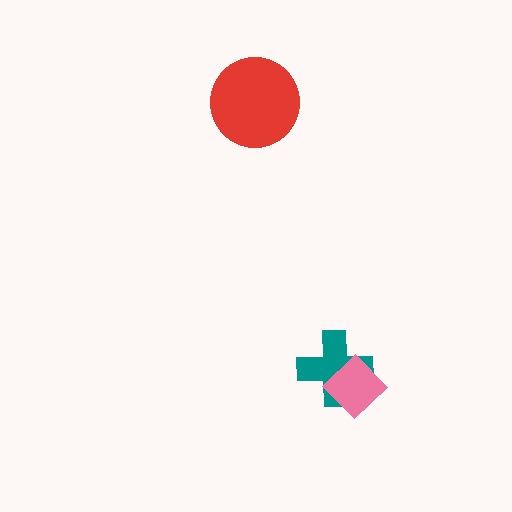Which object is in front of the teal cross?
The pink diamond is in front of the teal cross.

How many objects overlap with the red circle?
0 objects overlap with the red circle.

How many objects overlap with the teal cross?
1 object overlaps with the teal cross.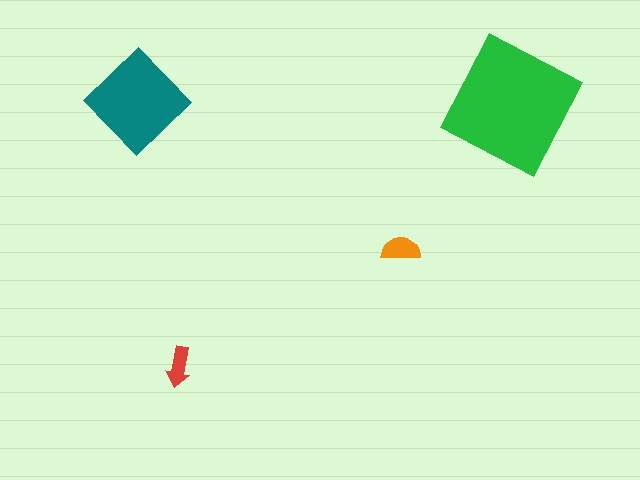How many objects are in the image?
There are 4 objects in the image.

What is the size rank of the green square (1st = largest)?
1st.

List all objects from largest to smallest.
The green square, the teal diamond, the orange semicircle, the red arrow.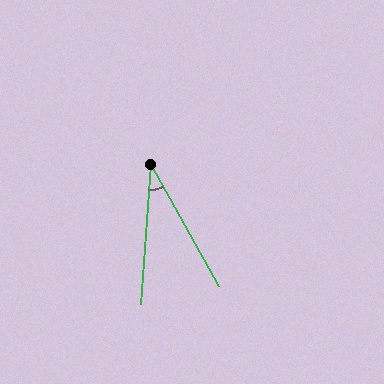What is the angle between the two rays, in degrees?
Approximately 33 degrees.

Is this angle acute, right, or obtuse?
It is acute.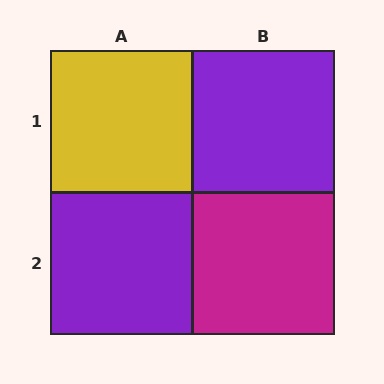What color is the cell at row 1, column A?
Yellow.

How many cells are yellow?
1 cell is yellow.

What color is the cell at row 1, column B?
Purple.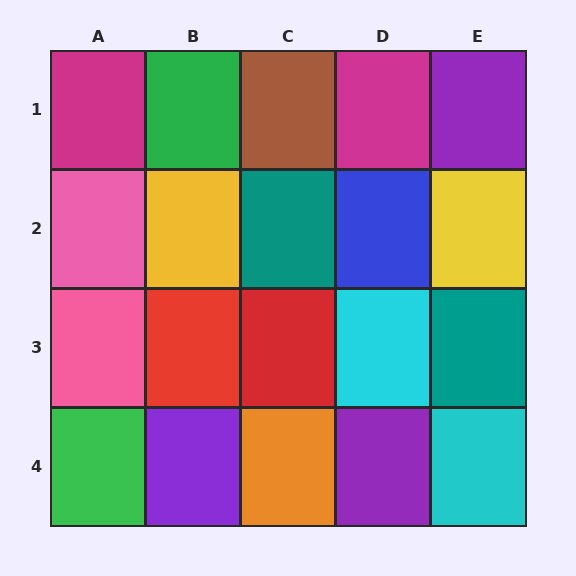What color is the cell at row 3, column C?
Red.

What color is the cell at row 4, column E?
Cyan.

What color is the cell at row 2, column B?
Yellow.